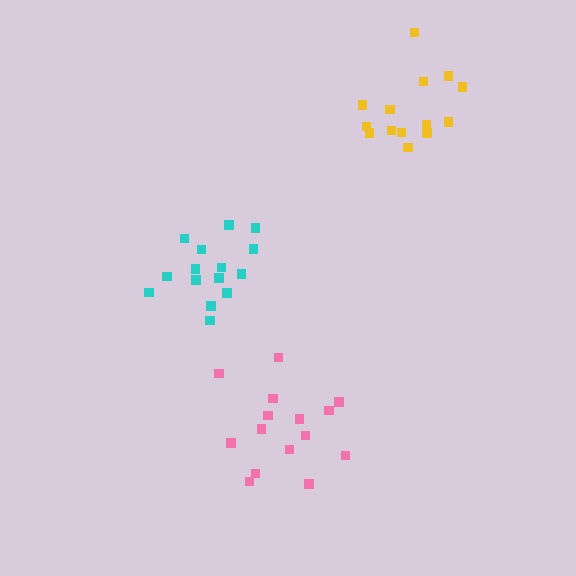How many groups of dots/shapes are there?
There are 3 groups.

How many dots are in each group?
Group 1: 14 dots, Group 2: 15 dots, Group 3: 15 dots (44 total).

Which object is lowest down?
The pink cluster is bottommost.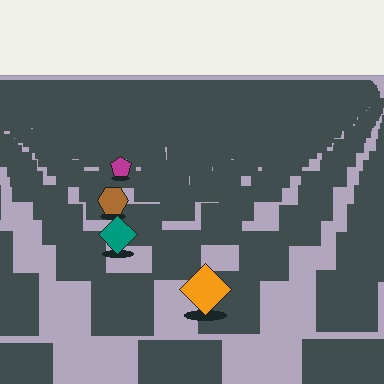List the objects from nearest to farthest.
From nearest to farthest: the orange diamond, the teal diamond, the brown hexagon, the magenta pentagon.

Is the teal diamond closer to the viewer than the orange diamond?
No. The orange diamond is closer — you can tell from the texture gradient: the ground texture is coarser near it.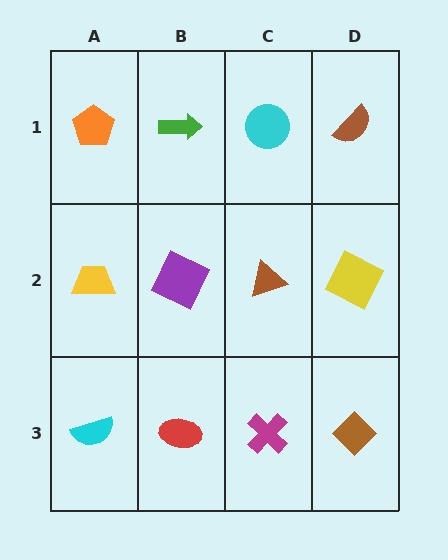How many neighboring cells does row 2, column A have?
3.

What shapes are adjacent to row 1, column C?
A brown triangle (row 2, column C), a green arrow (row 1, column B), a brown semicircle (row 1, column D).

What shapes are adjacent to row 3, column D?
A yellow square (row 2, column D), a magenta cross (row 3, column C).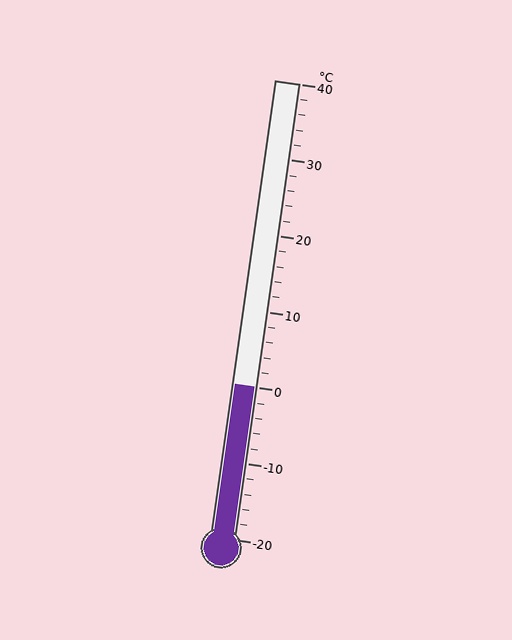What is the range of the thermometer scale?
The thermometer scale ranges from -20°C to 40°C.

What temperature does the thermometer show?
The thermometer shows approximately 0°C.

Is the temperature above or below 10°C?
The temperature is below 10°C.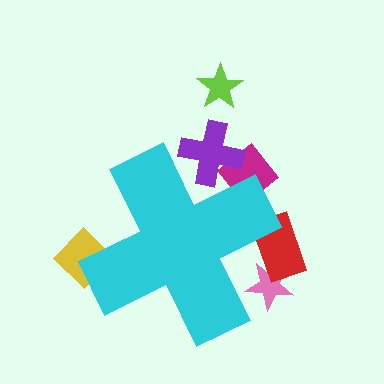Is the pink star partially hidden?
Yes, the pink star is partially hidden behind the cyan cross.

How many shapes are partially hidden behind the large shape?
5 shapes are partially hidden.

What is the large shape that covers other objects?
A cyan cross.